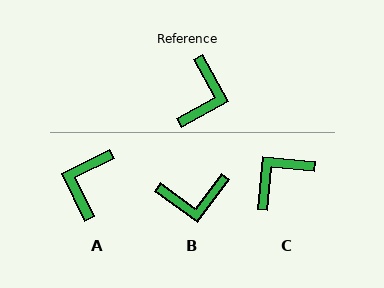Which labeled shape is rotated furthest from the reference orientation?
A, about 177 degrees away.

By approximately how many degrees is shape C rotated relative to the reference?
Approximately 146 degrees counter-clockwise.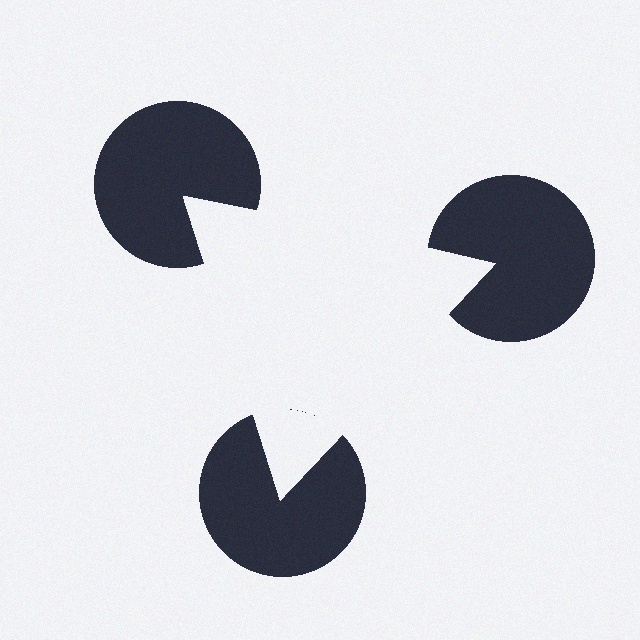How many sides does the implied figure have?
3 sides.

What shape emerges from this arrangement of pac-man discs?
An illusory triangle — its edges are inferred from the aligned wedge cuts in the pac-man discs, not physically drawn.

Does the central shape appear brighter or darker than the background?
It typically appears slightly brighter than the background, even though no actual brightness change is drawn.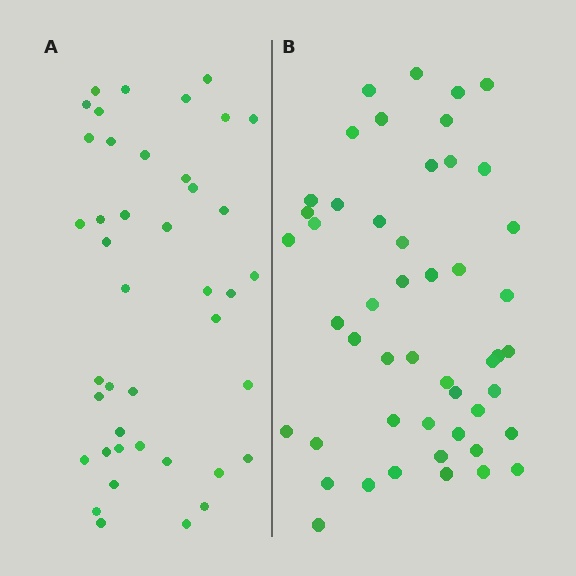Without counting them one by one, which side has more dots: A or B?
Region B (the right region) has more dots.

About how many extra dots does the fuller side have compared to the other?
Region B has roughly 8 or so more dots than region A.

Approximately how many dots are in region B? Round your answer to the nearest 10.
About 50 dots. (The exact count is 49, which rounds to 50.)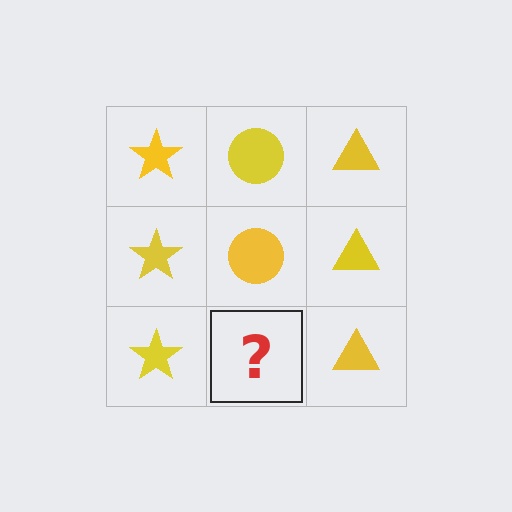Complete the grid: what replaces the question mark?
The question mark should be replaced with a yellow circle.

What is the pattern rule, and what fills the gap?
The rule is that each column has a consistent shape. The gap should be filled with a yellow circle.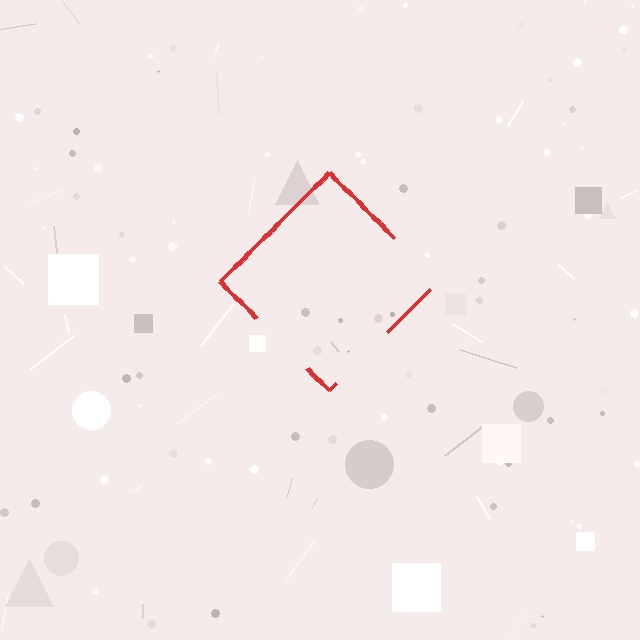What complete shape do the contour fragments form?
The contour fragments form a diamond.